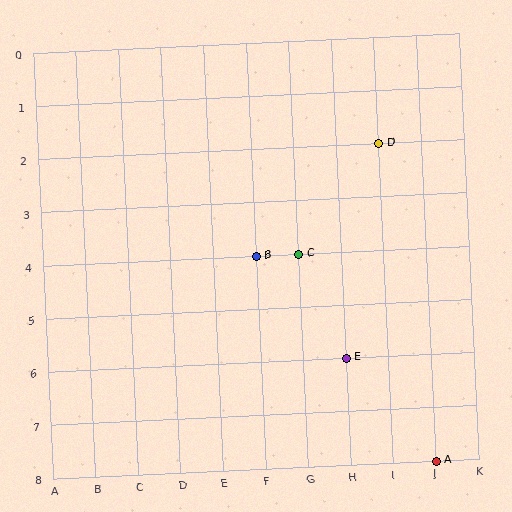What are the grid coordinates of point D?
Point D is at grid coordinates (I, 2).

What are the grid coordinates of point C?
Point C is at grid coordinates (G, 4).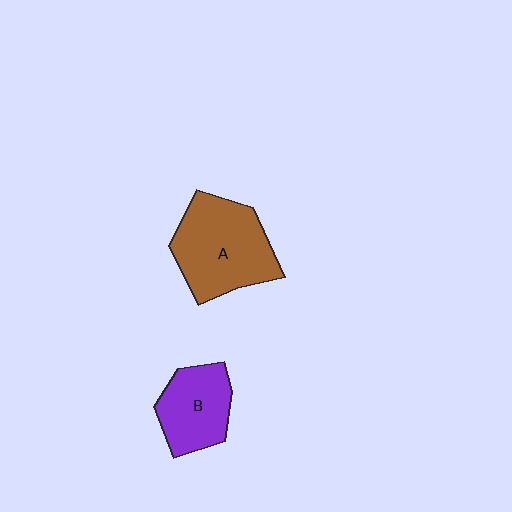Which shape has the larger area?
Shape A (brown).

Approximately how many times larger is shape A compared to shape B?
Approximately 1.5 times.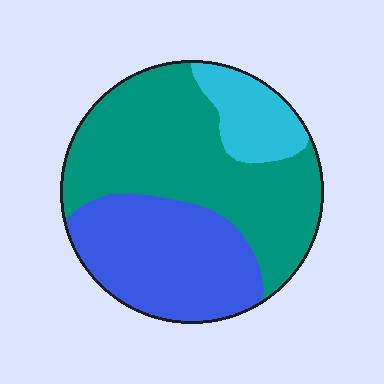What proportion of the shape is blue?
Blue takes up about one third (1/3) of the shape.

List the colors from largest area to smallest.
From largest to smallest: teal, blue, cyan.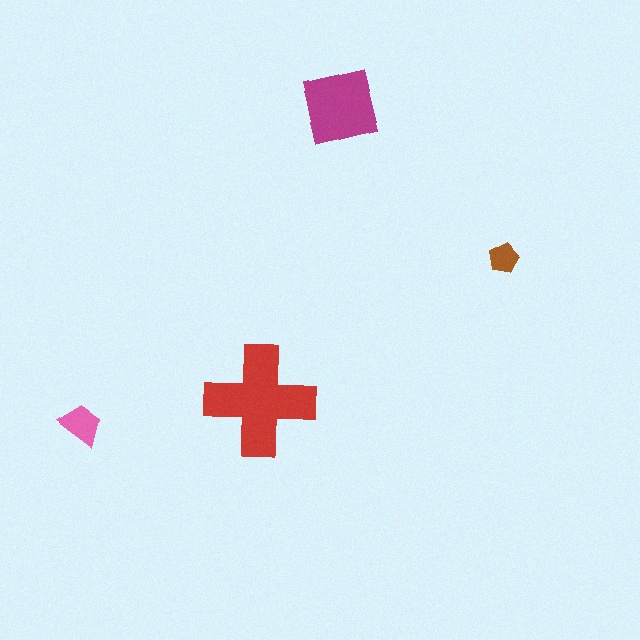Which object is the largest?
The red cross.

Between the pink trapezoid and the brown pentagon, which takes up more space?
The pink trapezoid.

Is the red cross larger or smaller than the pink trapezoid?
Larger.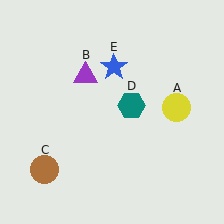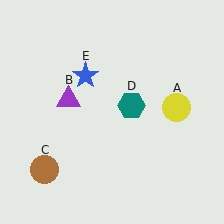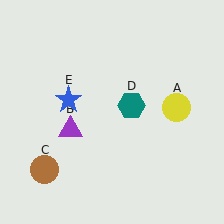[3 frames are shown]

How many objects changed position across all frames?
2 objects changed position: purple triangle (object B), blue star (object E).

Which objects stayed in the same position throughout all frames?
Yellow circle (object A) and brown circle (object C) and teal hexagon (object D) remained stationary.